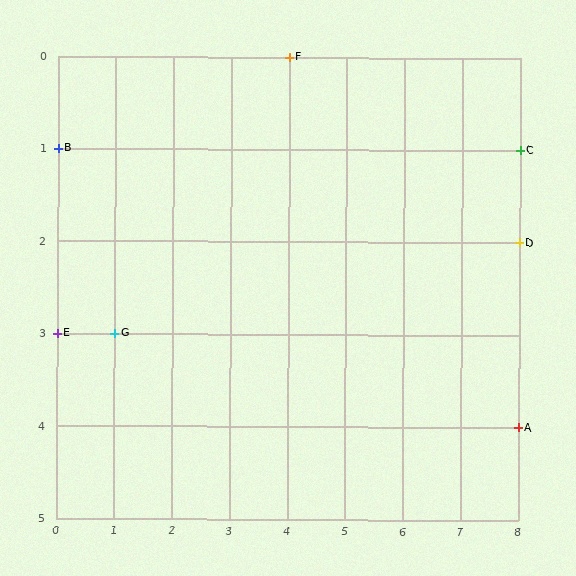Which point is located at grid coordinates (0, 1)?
Point B is at (0, 1).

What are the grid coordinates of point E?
Point E is at grid coordinates (0, 3).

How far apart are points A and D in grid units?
Points A and D are 2 rows apart.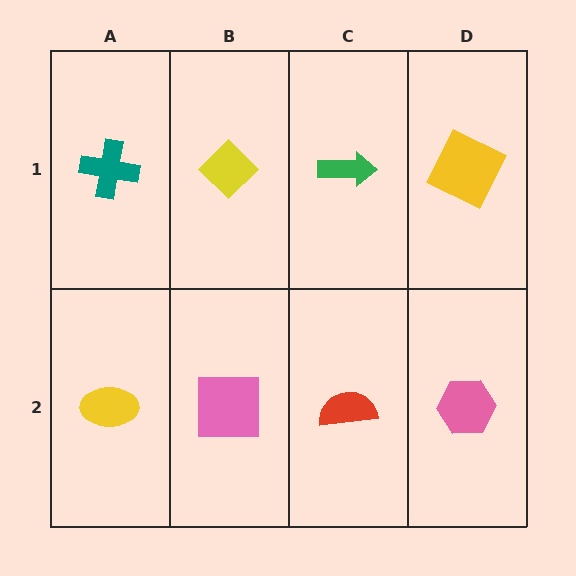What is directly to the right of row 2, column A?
A pink square.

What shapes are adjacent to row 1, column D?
A pink hexagon (row 2, column D), a green arrow (row 1, column C).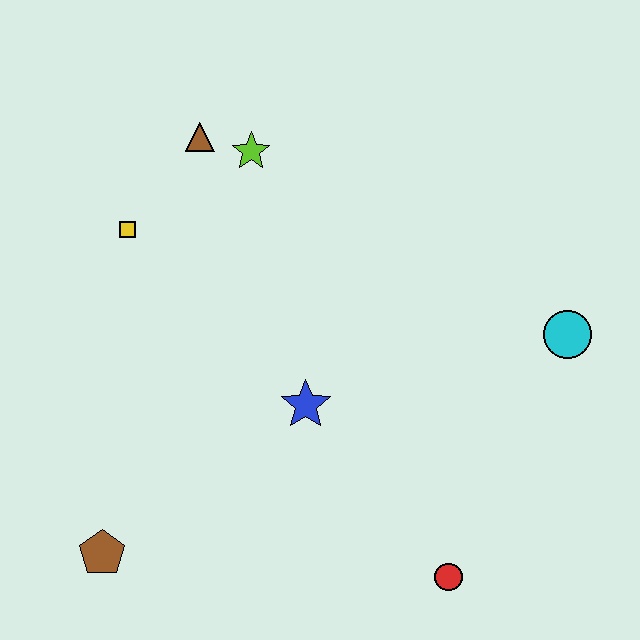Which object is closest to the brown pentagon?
The blue star is closest to the brown pentagon.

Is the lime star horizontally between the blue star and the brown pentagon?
Yes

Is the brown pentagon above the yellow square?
No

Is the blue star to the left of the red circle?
Yes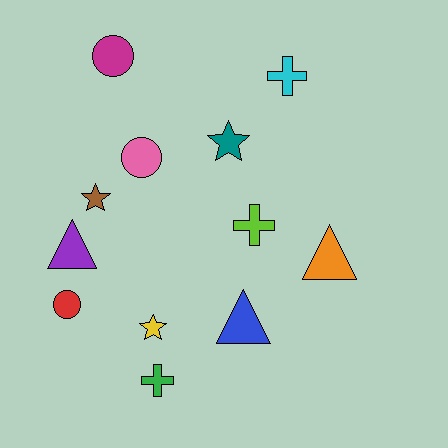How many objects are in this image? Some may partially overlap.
There are 12 objects.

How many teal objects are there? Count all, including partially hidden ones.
There is 1 teal object.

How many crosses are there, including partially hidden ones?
There are 3 crosses.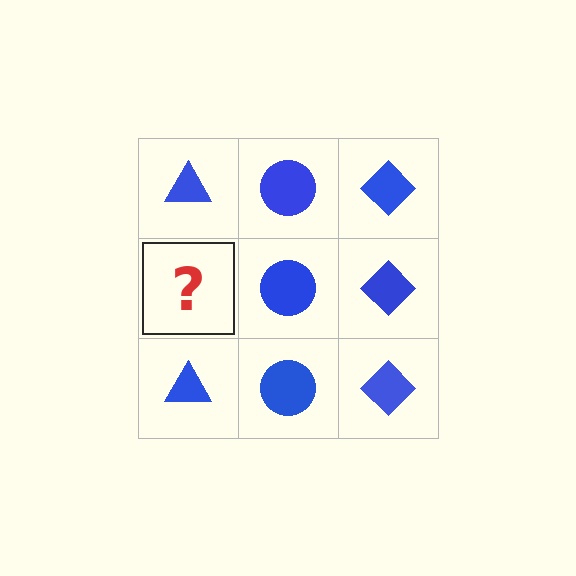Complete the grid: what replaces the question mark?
The question mark should be replaced with a blue triangle.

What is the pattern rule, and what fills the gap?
The rule is that each column has a consistent shape. The gap should be filled with a blue triangle.